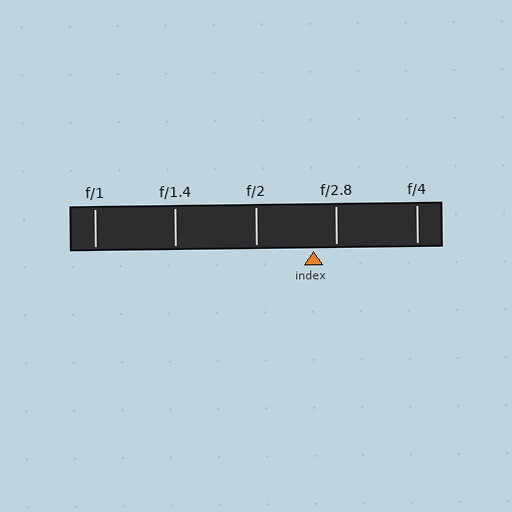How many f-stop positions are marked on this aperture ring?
There are 5 f-stop positions marked.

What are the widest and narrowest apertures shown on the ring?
The widest aperture shown is f/1 and the narrowest is f/4.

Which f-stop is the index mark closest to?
The index mark is closest to f/2.8.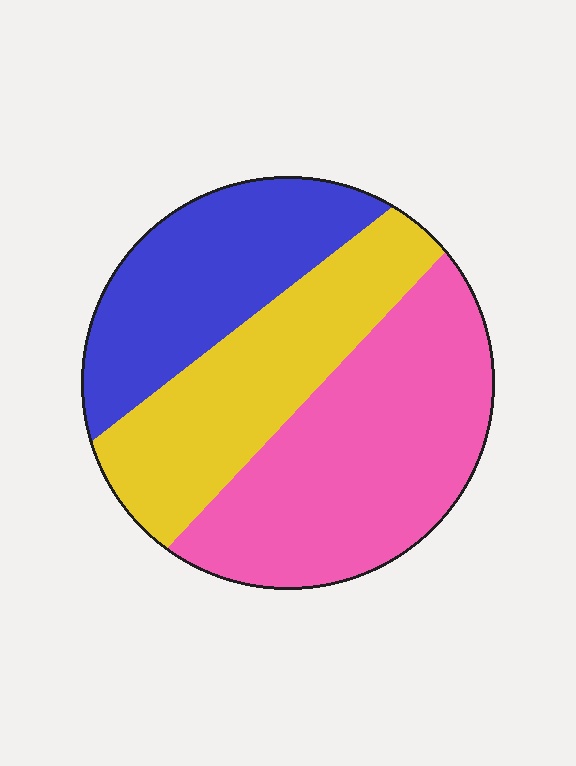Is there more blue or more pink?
Pink.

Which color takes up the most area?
Pink, at roughly 40%.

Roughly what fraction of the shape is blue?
Blue takes up about one quarter (1/4) of the shape.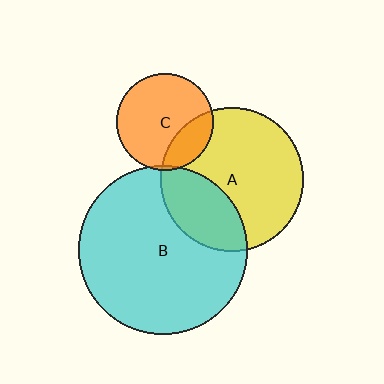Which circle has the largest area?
Circle B (cyan).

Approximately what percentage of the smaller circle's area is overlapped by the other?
Approximately 5%.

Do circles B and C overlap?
Yes.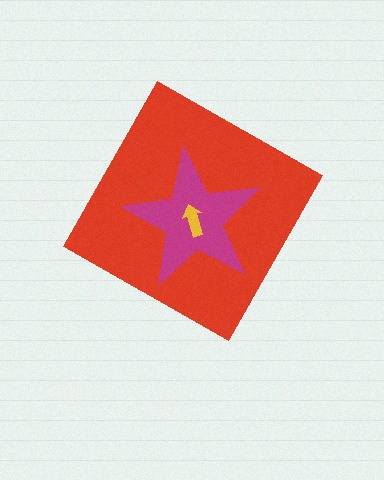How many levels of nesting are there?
3.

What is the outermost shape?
The red diamond.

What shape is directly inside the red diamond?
The magenta star.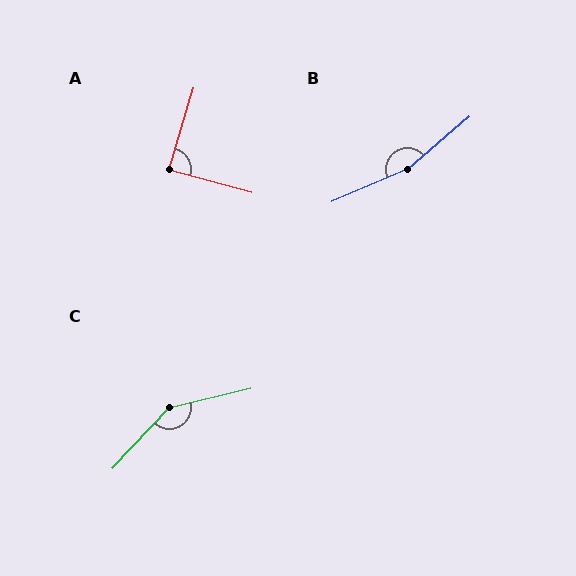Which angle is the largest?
B, at approximately 162 degrees.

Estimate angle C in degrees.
Approximately 146 degrees.